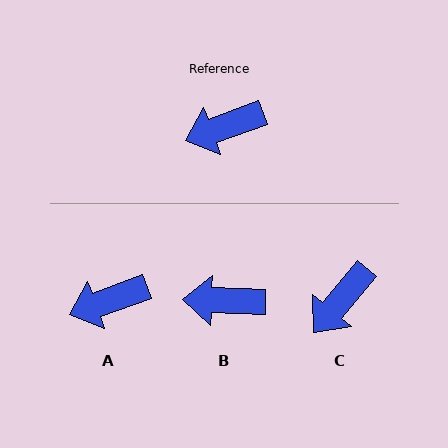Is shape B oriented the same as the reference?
No, it is off by about 21 degrees.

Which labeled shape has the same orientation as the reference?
A.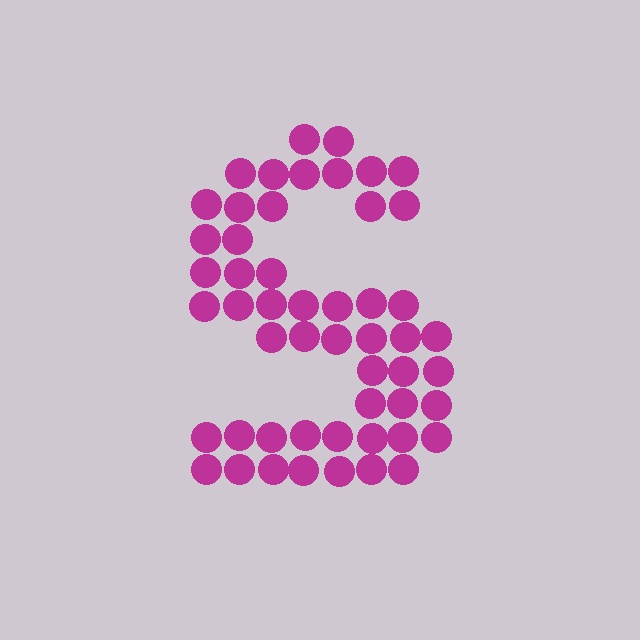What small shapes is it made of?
It is made of small circles.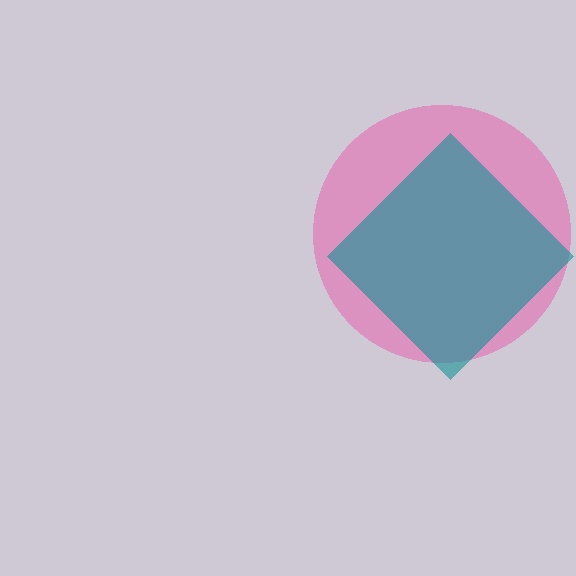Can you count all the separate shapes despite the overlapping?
Yes, there are 2 separate shapes.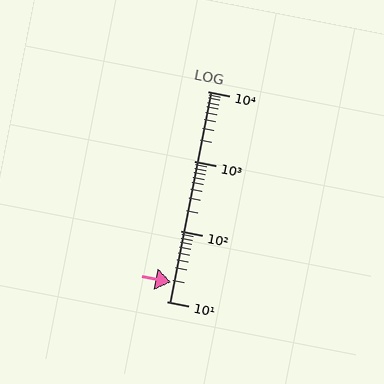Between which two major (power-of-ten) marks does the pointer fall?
The pointer is between 10 and 100.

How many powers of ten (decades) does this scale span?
The scale spans 3 decades, from 10 to 10000.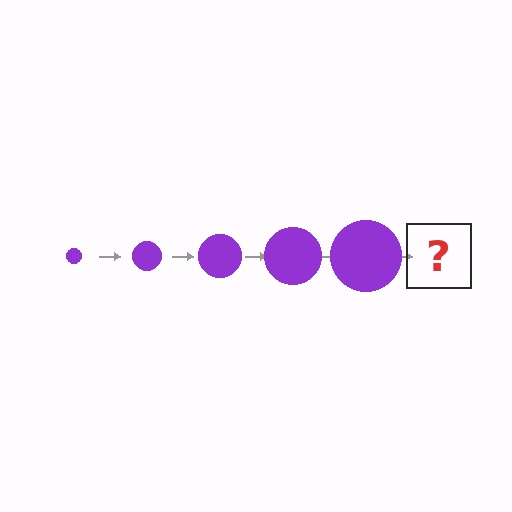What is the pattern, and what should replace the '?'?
The pattern is that the circle gets progressively larger each step. The '?' should be a purple circle, larger than the previous one.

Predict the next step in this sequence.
The next step is a purple circle, larger than the previous one.